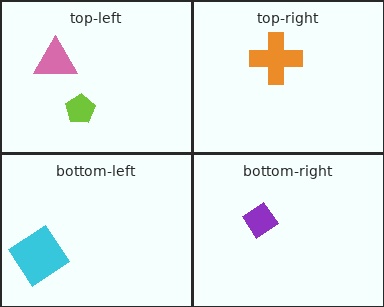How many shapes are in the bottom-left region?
1.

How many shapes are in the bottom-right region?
1.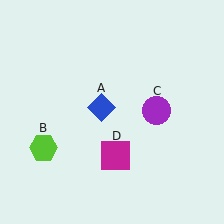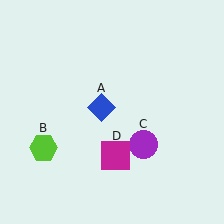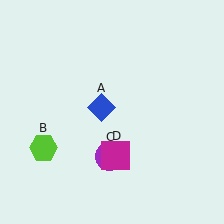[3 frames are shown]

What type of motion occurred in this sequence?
The purple circle (object C) rotated clockwise around the center of the scene.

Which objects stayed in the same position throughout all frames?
Blue diamond (object A) and lime hexagon (object B) and magenta square (object D) remained stationary.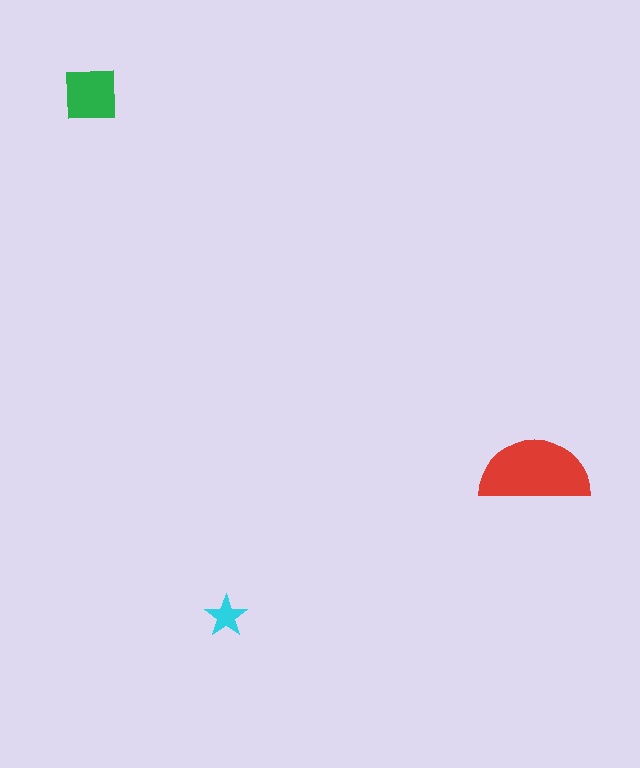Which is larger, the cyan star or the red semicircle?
The red semicircle.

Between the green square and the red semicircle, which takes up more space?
The red semicircle.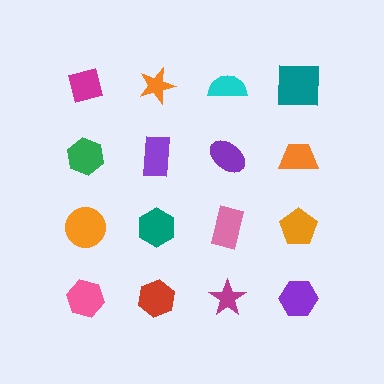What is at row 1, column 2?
An orange star.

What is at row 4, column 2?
A red hexagon.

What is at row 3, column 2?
A teal hexagon.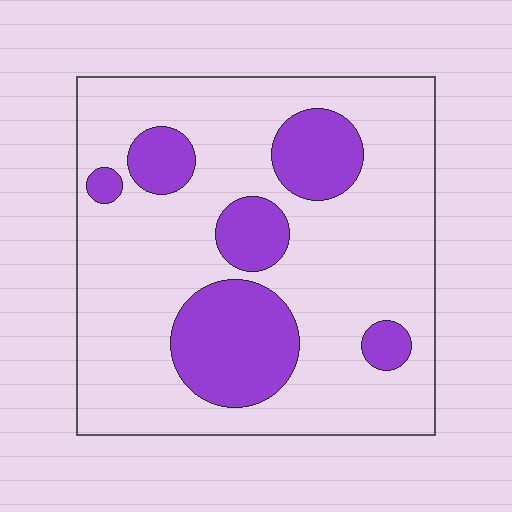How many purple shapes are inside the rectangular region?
6.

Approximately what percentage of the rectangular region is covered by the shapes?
Approximately 25%.